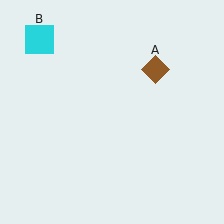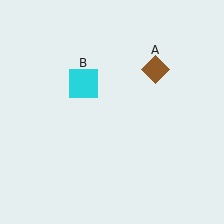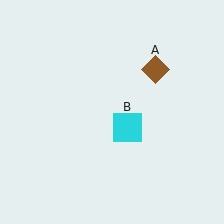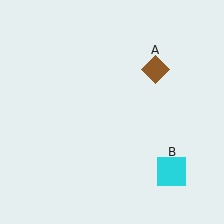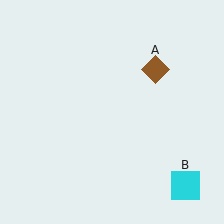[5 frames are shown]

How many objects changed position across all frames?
1 object changed position: cyan square (object B).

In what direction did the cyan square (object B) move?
The cyan square (object B) moved down and to the right.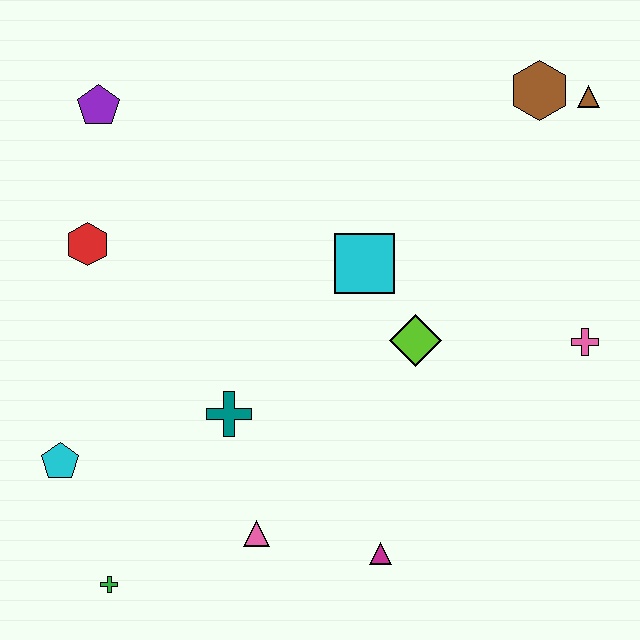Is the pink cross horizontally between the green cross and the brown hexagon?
No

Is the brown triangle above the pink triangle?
Yes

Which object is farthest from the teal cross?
The brown triangle is farthest from the teal cross.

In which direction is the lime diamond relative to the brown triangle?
The lime diamond is below the brown triangle.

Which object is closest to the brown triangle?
The brown hexagon is closest to the brown triangle.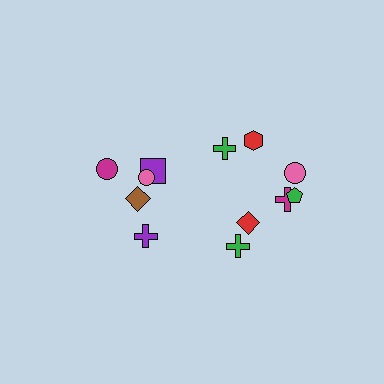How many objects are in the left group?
There are 5 objects.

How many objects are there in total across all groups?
There are 12 objects.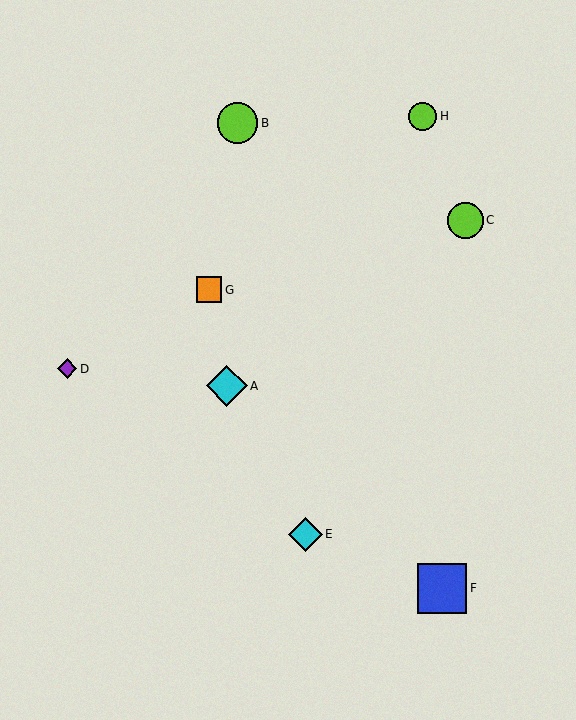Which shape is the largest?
The blue square (labeled F) is the largest.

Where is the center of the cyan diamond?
The center of the cyan diamond is at (305, 534).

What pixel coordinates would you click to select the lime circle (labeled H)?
Click at (423, 116) to select the lime circle H.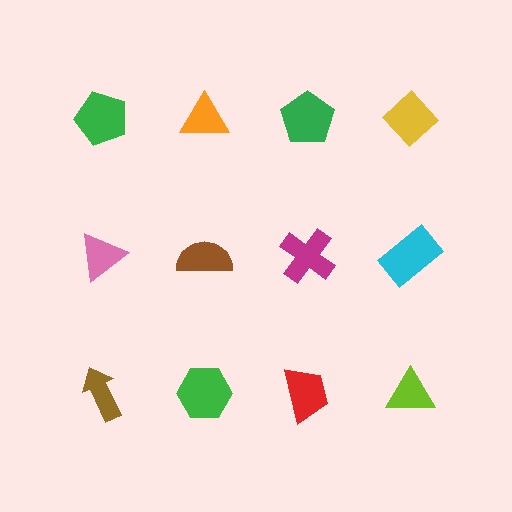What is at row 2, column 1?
A pink triangle.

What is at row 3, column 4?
A lime triangle.